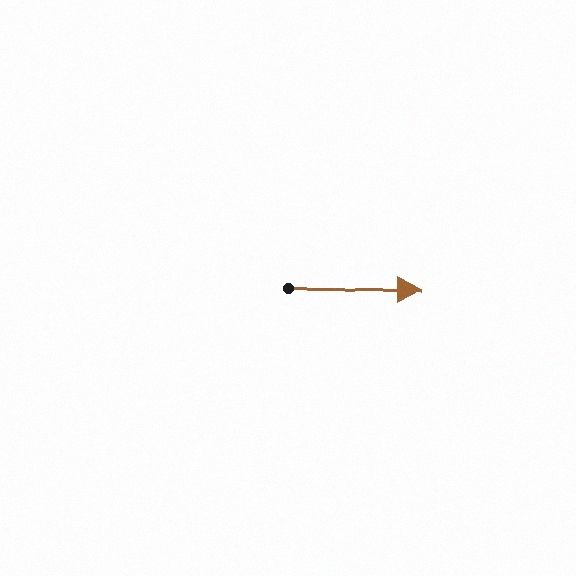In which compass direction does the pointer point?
East.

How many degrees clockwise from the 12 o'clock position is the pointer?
Approximately 89 degrees.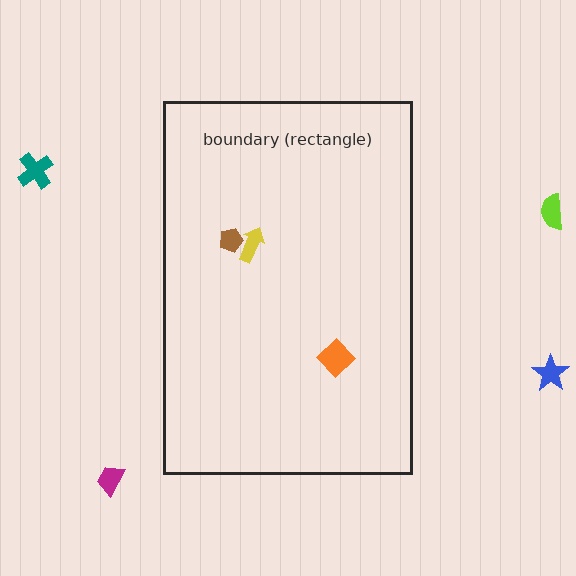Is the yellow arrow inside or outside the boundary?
Inside.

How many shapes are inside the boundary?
3 inside, 4 outside.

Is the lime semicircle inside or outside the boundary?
Outside.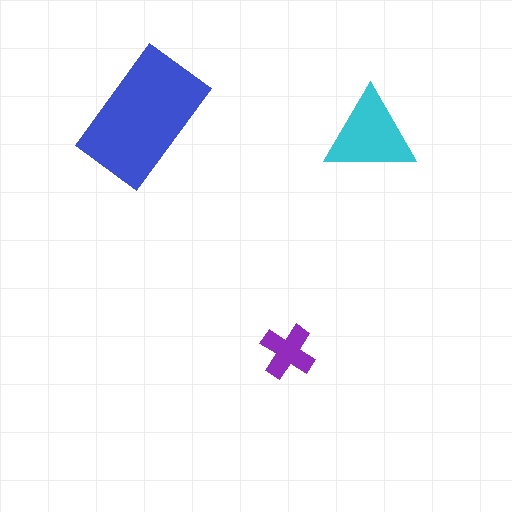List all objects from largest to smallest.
The blue rectangle, the cyan triangle, the purple cross.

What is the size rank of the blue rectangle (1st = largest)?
1st.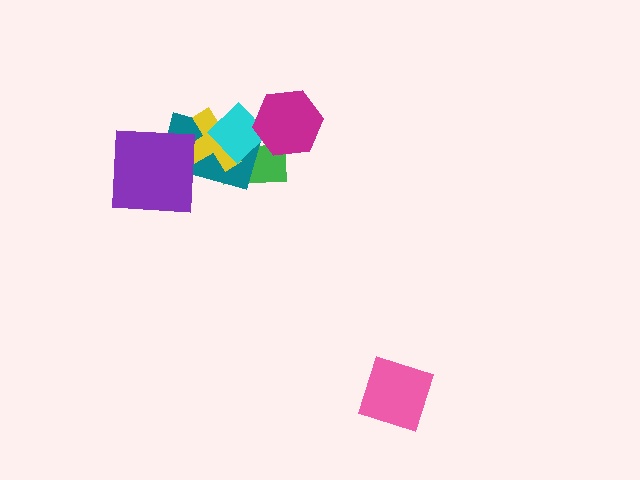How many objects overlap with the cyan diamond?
4 objects overlap with the cyan diamond.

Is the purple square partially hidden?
No, no other shape covers it.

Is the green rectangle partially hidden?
Yes, it is partially covered by another shape.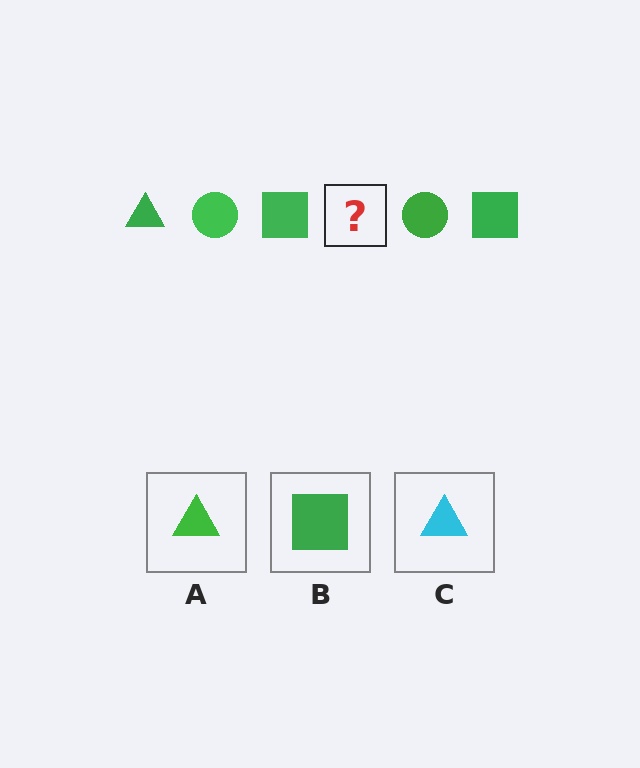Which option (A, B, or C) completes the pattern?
A.